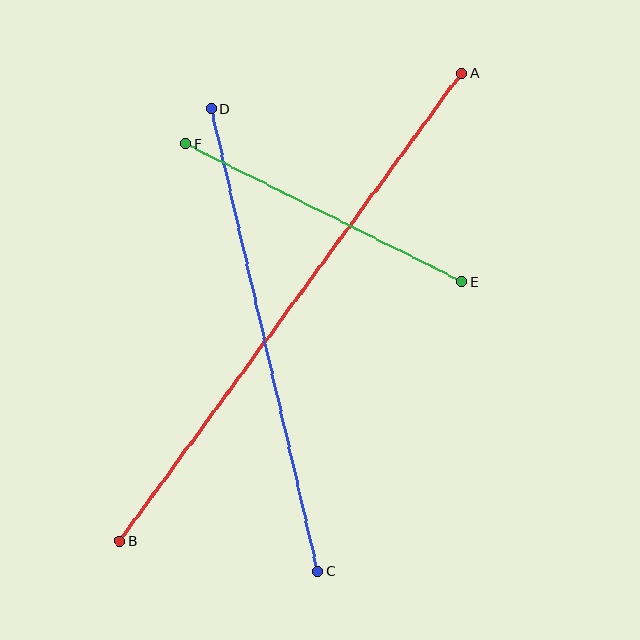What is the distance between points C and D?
The distance is approximately 475 pixels.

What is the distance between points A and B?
The distance is approximately 580 pixels.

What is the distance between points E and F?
The distance is approximately 309 pixels.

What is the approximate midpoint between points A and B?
The midpoint is at approximately (291, 307) pixels.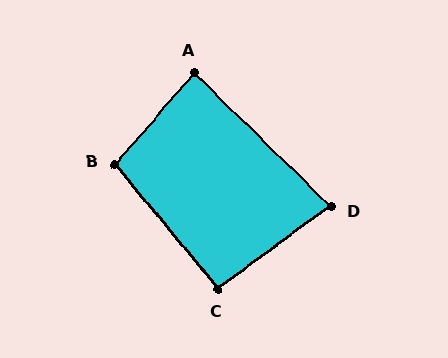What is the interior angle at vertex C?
Approximately 94 degrees (approximately right).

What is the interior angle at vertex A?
Approximately 86 degrees (approximately right).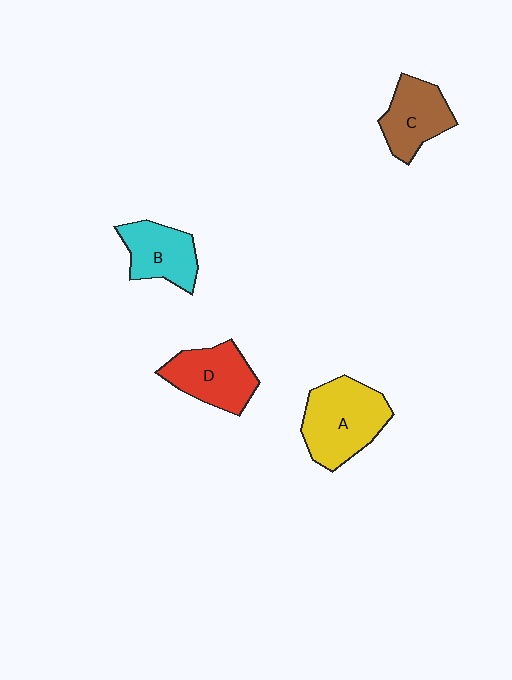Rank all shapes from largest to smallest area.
From largest to smallest: A (yellow), D (red), C (brown), B (cyan).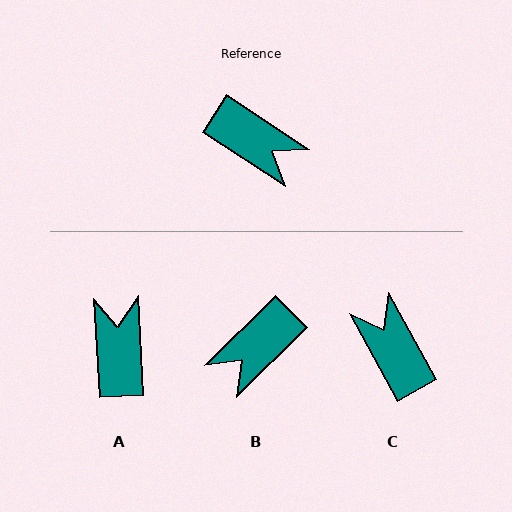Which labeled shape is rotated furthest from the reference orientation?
C, about 152 degrees away.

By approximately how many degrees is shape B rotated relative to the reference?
Approximately 102 degrees clockwise.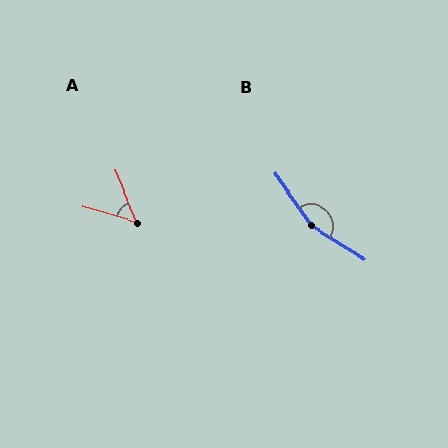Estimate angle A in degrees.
Approximately 52 degrees.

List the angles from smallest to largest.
A (52°), B (157°).